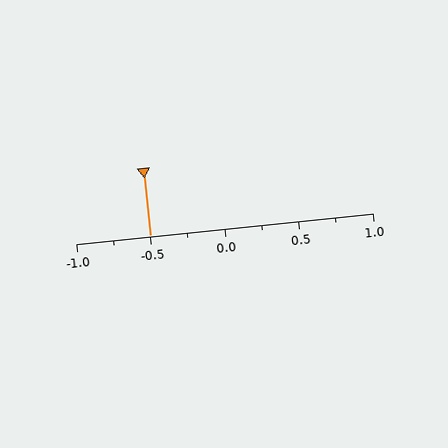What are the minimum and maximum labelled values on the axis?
The axis runs from -1.0 to 1.0.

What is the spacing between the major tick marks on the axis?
The major ticks are spaced 0.5 apart.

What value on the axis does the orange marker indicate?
The marker indicates approximately -0.5.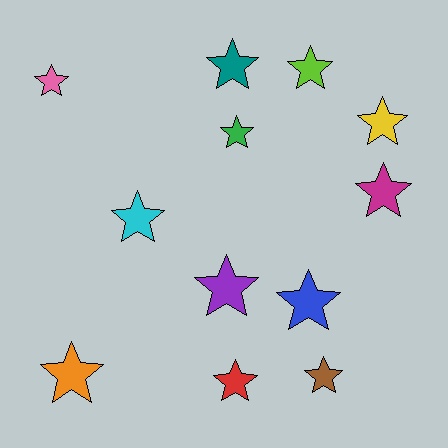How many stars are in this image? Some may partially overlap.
There are 12 stars.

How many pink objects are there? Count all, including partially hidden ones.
There is 1 pink object.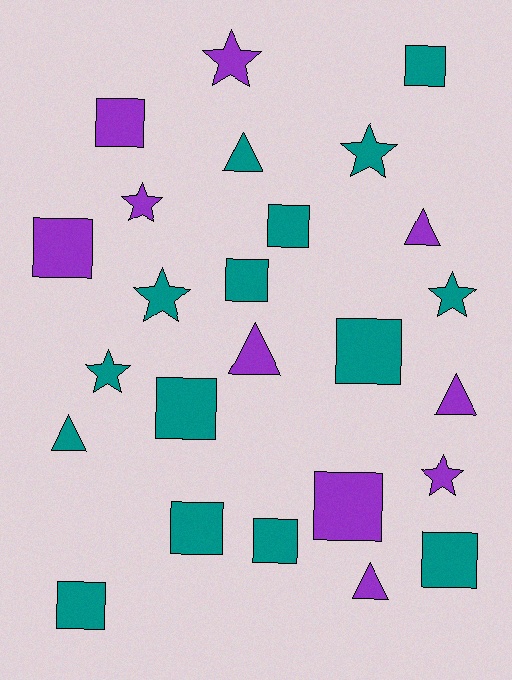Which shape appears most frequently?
Square, with 12 objects.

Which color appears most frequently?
Teal, with 15 objects.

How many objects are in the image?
There are 25 objects.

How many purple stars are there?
There are 3 purple stars.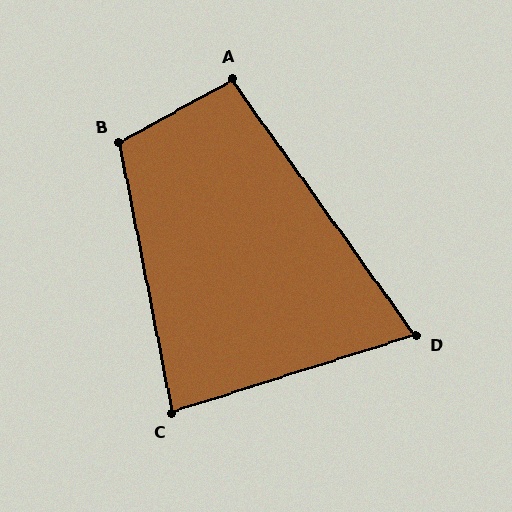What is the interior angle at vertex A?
Approximately 97 degrees (obtuse).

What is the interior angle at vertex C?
Approximately 83 degrees (acute).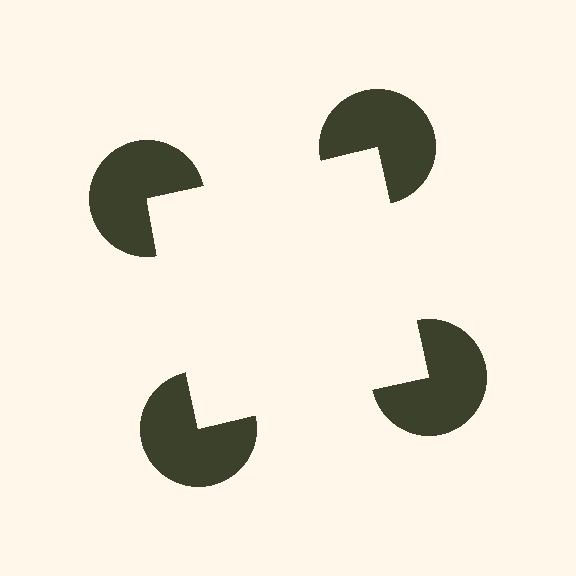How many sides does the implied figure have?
4 sides.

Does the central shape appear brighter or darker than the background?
It typically appears slightly brighter than the background, even though no actual brightness change is drawn.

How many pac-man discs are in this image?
There are 4 — one at each vertex of the illusory square.